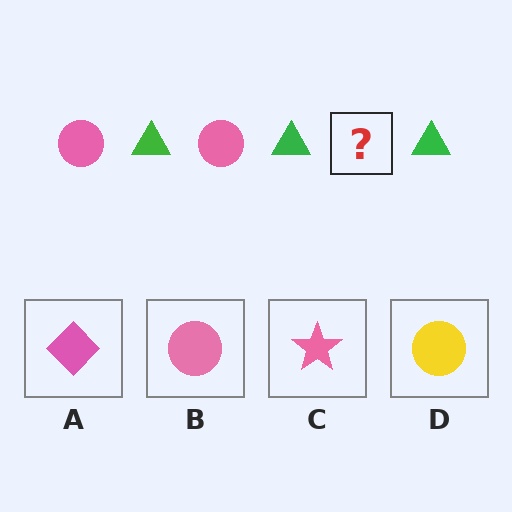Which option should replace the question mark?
Option B.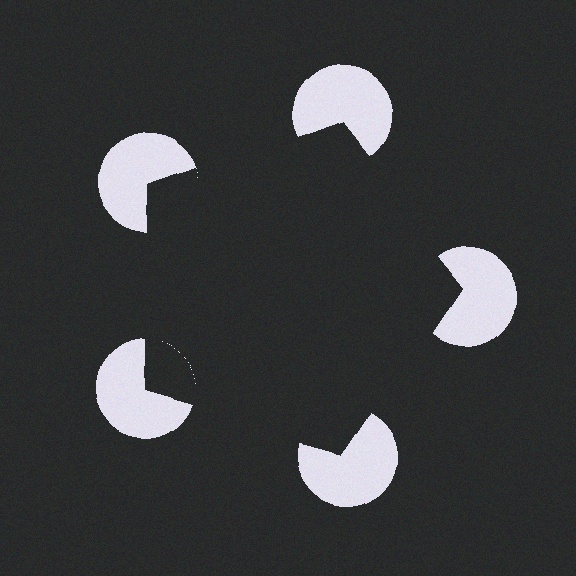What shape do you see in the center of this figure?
An illusory pentagon — its edges are inferred from the aligned wedge cuts in the pac-man discs, not physically drawn.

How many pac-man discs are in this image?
There are 5 — one at each vertex of the illusory pentagon.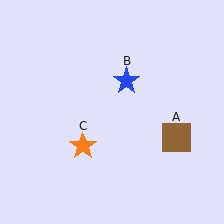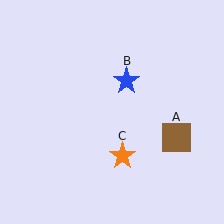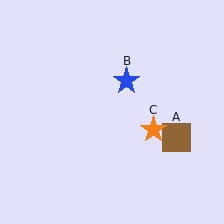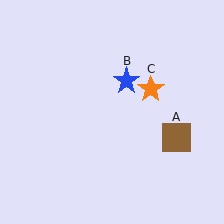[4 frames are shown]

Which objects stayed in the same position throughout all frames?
Brown square (object A) and blue star (object B) remained stationary.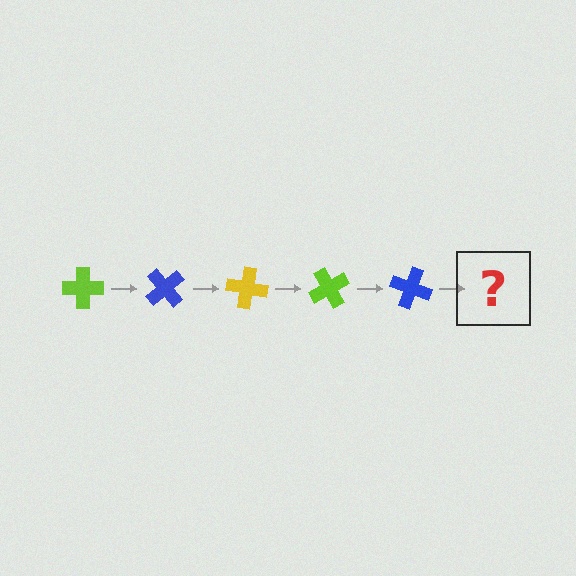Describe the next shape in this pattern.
It should be a yellow cross, rotated 250 degrees from the start.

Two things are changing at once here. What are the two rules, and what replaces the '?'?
The two rules are that it rotates 50 degrees each step and the color cycles through lime, blue, and yellow. The '?' should be a yellow cross, rotated 250 degrees from the start.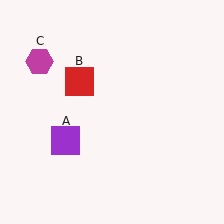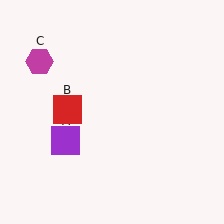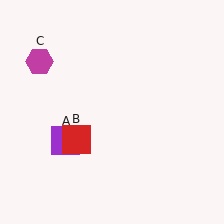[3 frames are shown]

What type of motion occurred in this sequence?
The red square (object B) rotated counterclockwise around the center of the scene.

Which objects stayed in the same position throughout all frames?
Purple square (object A) and magenta hexagon (object C) remained stationary.